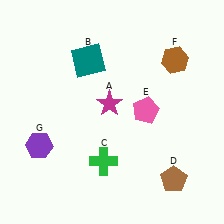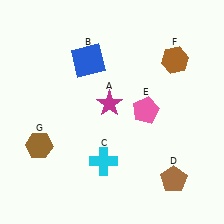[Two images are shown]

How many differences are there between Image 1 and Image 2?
There are 3 differences between the two images.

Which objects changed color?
B changed from teal to blue. C changed from green to cyan. G changed from purple to brown.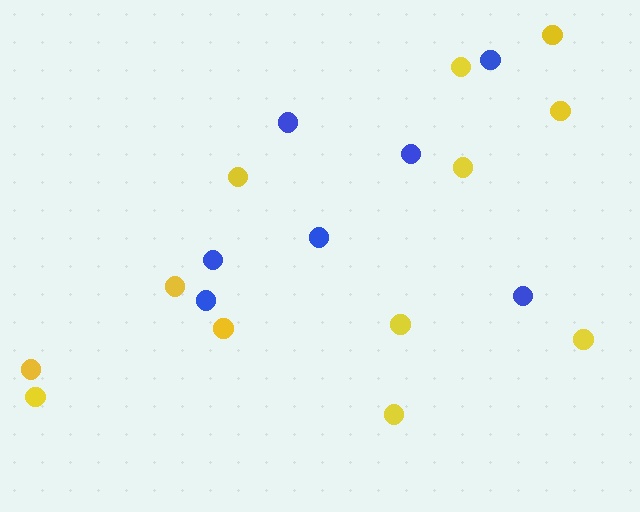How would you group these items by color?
There are 2 groups: one group of yellow circles (12) and one group of blue circles (7).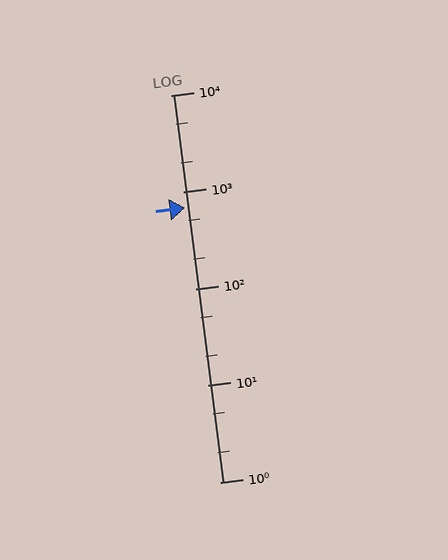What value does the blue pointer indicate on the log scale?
The pointer indicates approximately 680.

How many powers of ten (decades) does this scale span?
The scale spans 4 decades, from 1 to 10000.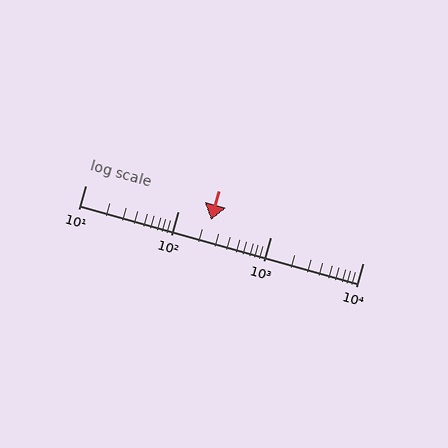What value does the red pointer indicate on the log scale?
The pointer indicates approximately 230.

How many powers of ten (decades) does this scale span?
The scale spans 3 decades, from 10 to 10000.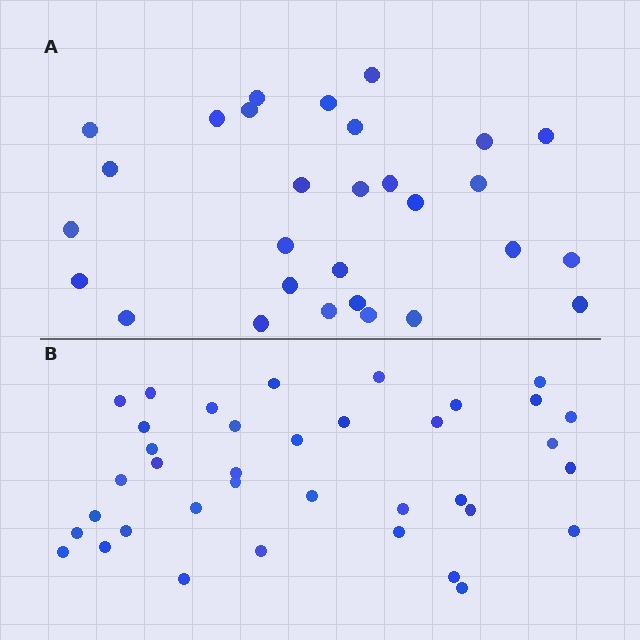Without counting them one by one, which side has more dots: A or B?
Region B (the bottom region) has more dots.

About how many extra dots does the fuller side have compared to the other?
Region B has roughly 8 or so more dots than region A.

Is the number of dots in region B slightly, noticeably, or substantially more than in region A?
Region B has noticeably more, but not dramatically so. The ratio is roughly 1.3 to 1.